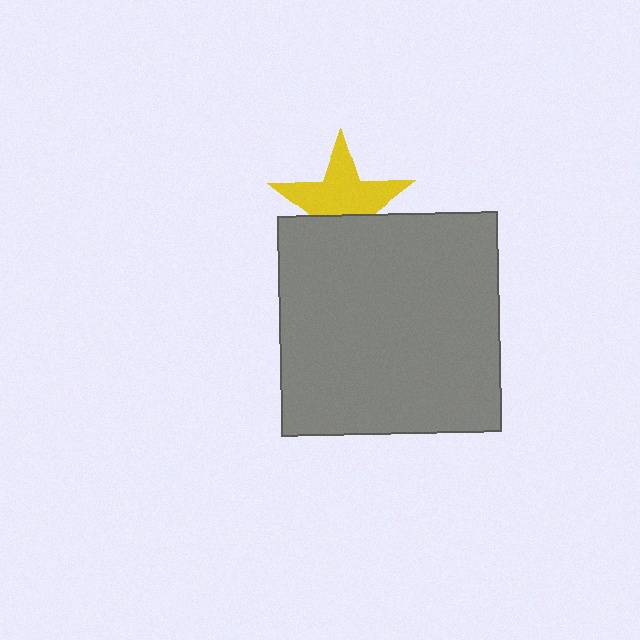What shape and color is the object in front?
The object in front is a gray square.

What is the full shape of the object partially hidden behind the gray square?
The partially hidden object is a yellow star.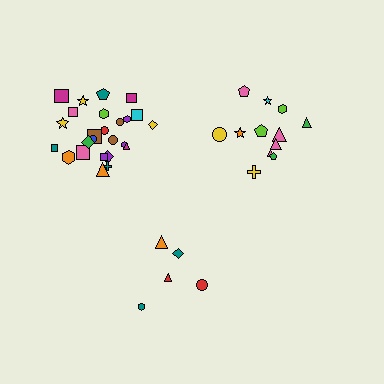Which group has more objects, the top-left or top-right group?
The top-left group.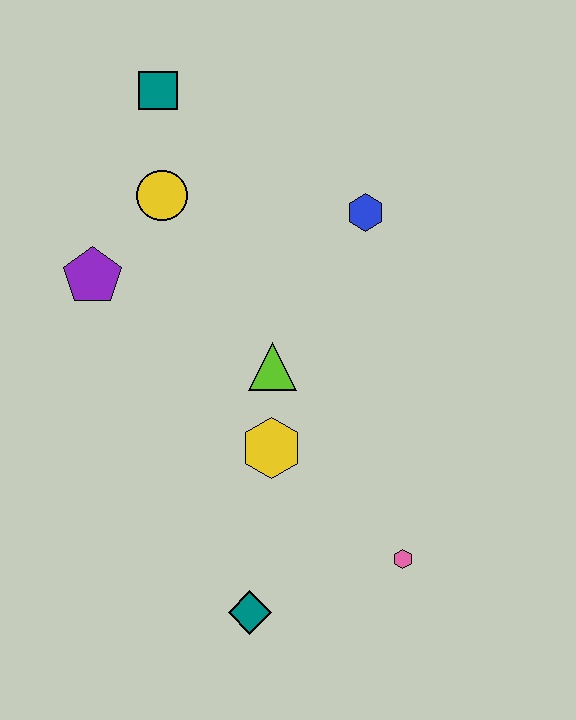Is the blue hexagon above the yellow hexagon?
Yes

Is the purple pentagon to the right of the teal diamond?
No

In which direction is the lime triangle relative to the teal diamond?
The lime triangle is above the teal diamond.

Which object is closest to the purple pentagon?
The yellow circle is closest to the purple pentagon.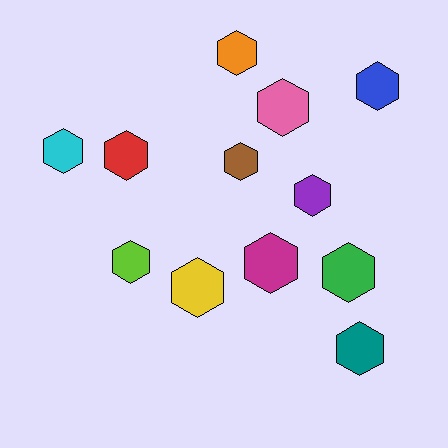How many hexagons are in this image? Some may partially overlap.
There are 12 hexagons.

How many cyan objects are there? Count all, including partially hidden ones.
There is 1 cyan object.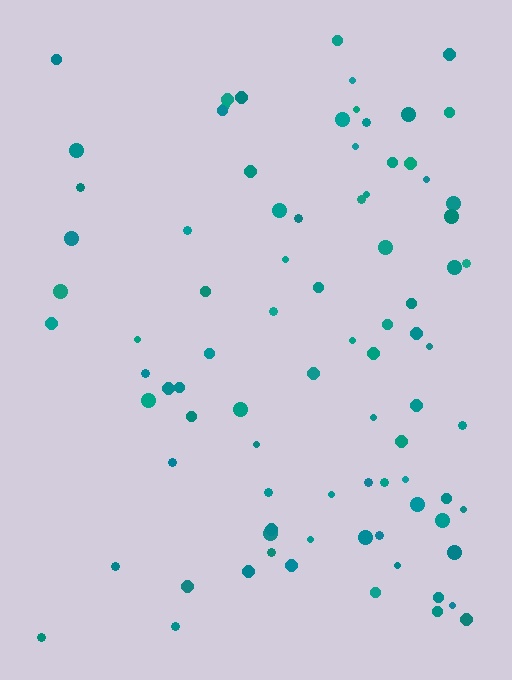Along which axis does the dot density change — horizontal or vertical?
Horizontal.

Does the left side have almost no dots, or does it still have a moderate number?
Still a moderate number, just noticeably fewer than the right.